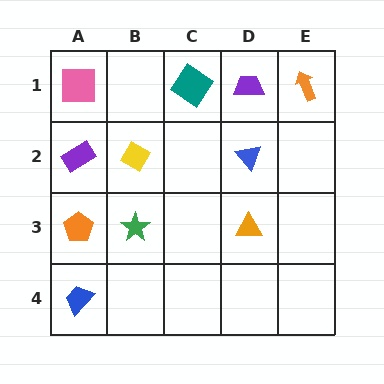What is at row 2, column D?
A blue triangle.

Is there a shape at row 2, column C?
No, that cell is empty.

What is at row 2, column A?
A purple rectangle.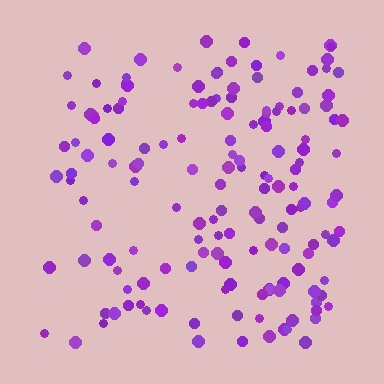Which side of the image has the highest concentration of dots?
The right.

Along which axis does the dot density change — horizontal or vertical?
Horizontal.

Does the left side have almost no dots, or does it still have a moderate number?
Still a moderate number, just noticeably fewer than the right.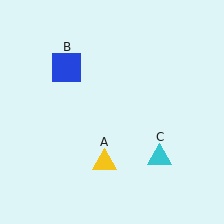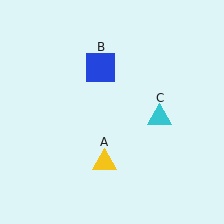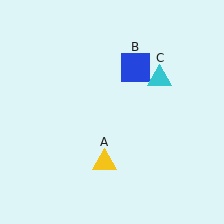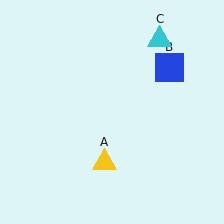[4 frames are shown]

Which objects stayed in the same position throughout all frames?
Yellow triangle (object A) remained stationary.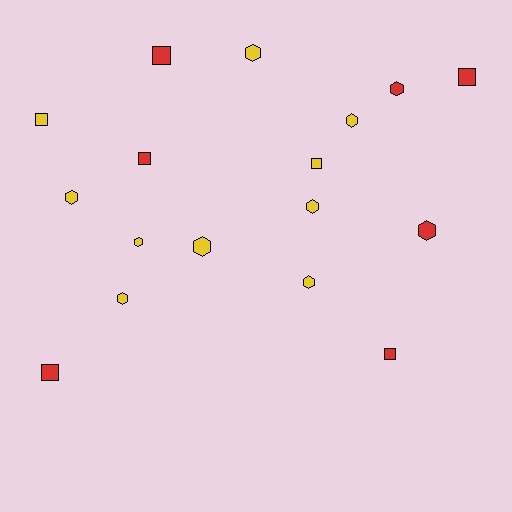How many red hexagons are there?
There are 2 red hexagons.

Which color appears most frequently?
Yellow, with 10 objects.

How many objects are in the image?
There are 17 objects.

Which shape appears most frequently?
Hexagon, with 10 objects.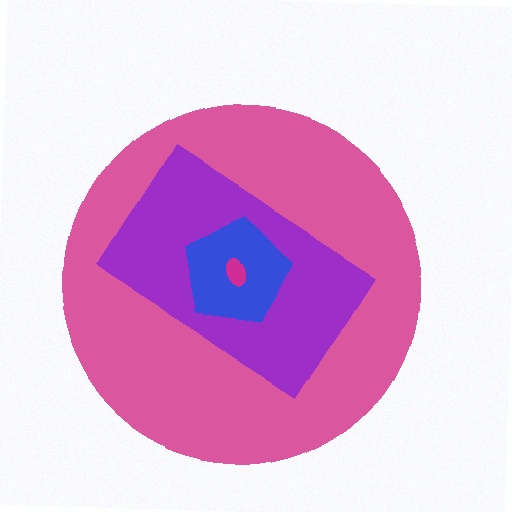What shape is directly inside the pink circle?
The purple rectangle.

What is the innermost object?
The magenta ellipse.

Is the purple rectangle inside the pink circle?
Yes.